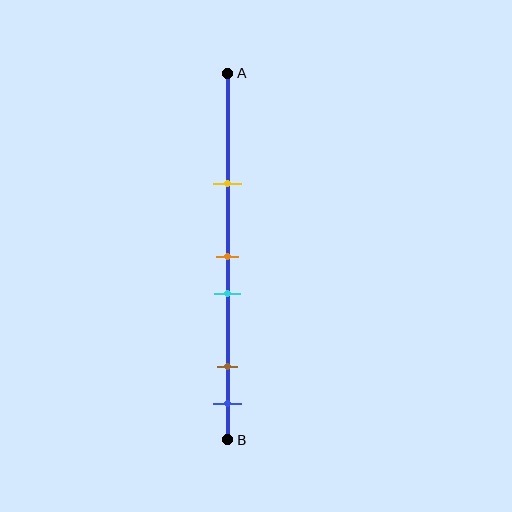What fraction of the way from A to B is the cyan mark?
The cyan mark is approximately 60% (0.6) of the way from A to B.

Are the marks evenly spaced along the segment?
No, the marks are not evenly spaced.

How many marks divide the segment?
There are 5 marks dividing the segment.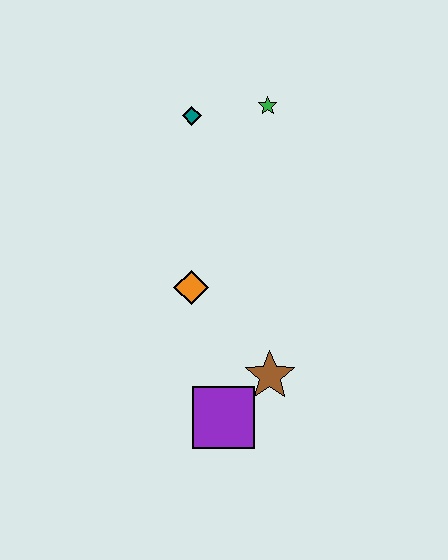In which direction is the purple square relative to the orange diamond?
The purple square is below the orange diamond.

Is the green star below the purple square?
No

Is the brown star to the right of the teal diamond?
Yes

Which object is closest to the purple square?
The brown star is closest to the purple square.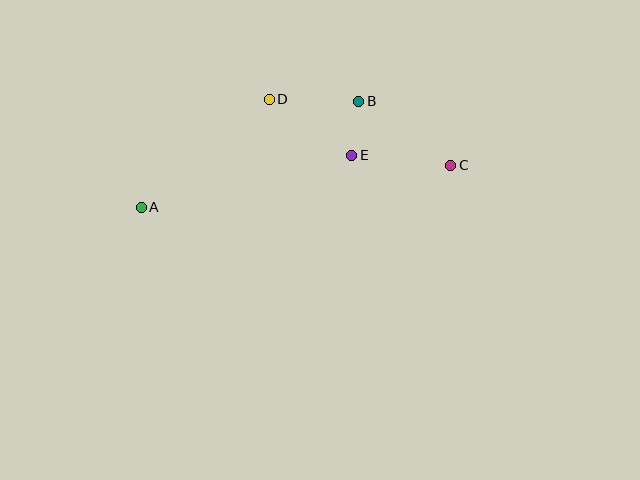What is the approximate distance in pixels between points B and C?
The distance between B and C is approximately 112 pixels.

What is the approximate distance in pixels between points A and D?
The distance between A and D is approximately 167 pixels.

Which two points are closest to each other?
Points B and E are closest to each other.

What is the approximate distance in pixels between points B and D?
The distance between B and D is approximately 90 pixels.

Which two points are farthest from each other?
Points A and C are farthest from each other.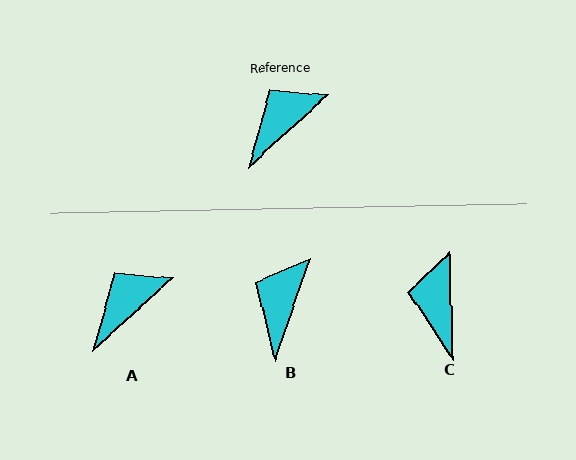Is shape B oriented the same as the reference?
No, it is off by about 29 degrees.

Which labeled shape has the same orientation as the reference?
A.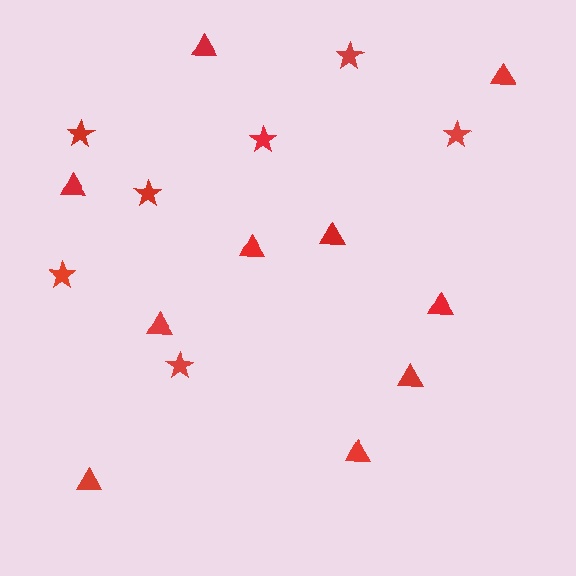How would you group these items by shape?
There are 2 groups: one group of triangles (10) and one group of stars (7).